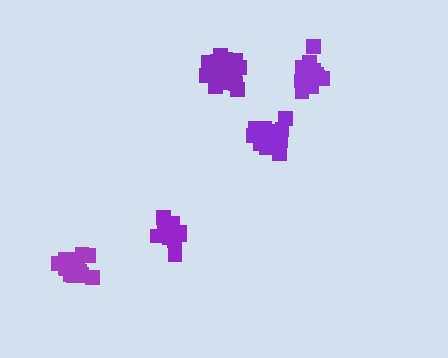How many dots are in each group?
Group 1: 19 dots, Group 2: 18 dots, Group 3: 14 dots, Group 4: 18 dots, Group 5: 19 dots (88 total).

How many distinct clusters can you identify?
There are 5 distinct clusters.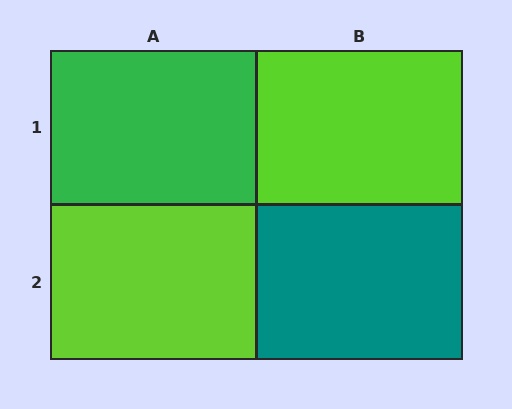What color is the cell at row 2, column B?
Teal.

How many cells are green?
1 cell is green.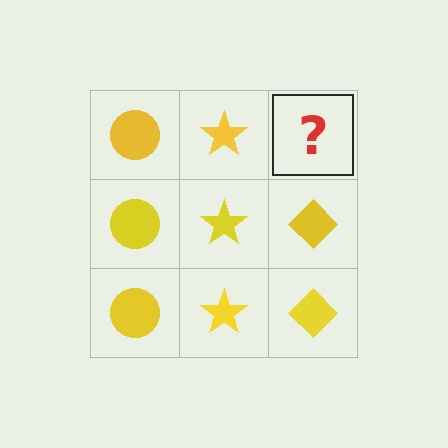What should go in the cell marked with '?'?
The missing cell should contain a yellow diamond.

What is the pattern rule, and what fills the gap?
The rule is that each column has a consistent shape. The gap should be filled with a yellow diamond.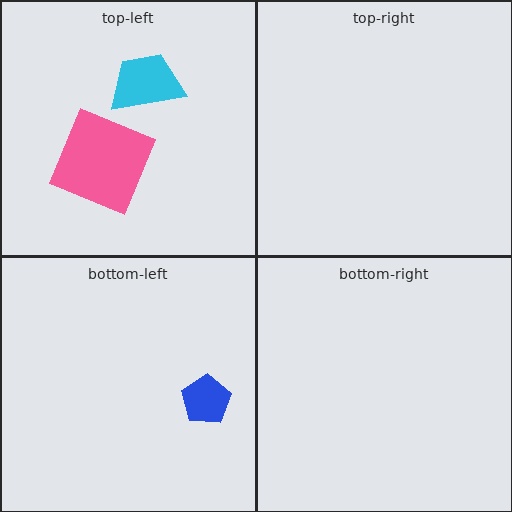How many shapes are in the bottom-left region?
1.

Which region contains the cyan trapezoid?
The top-left region.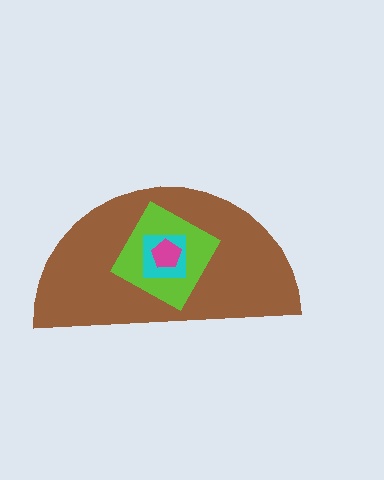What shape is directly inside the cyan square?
The magenta pentagon.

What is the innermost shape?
The magenta pentagon.